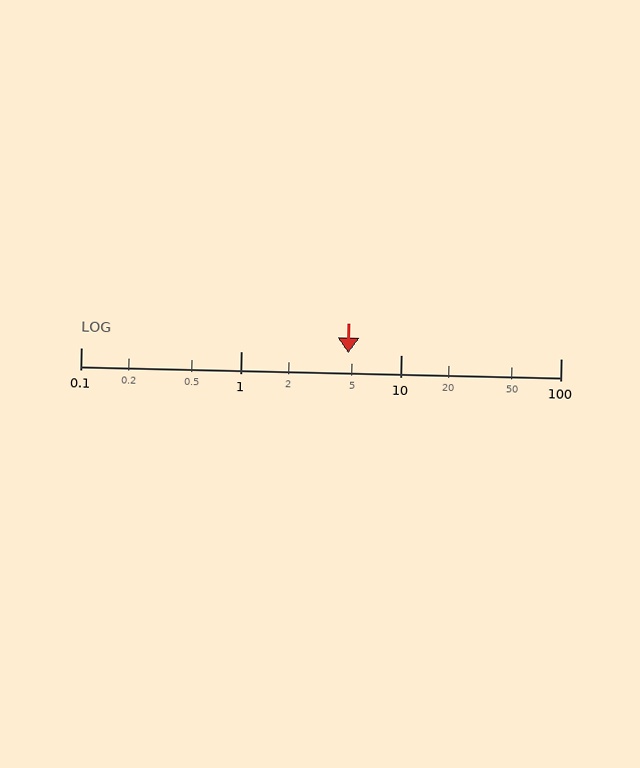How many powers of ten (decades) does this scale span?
The scale spans 3 decades, from 0.1 to 100.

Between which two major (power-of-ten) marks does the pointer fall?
The pointer is between 1 and 10.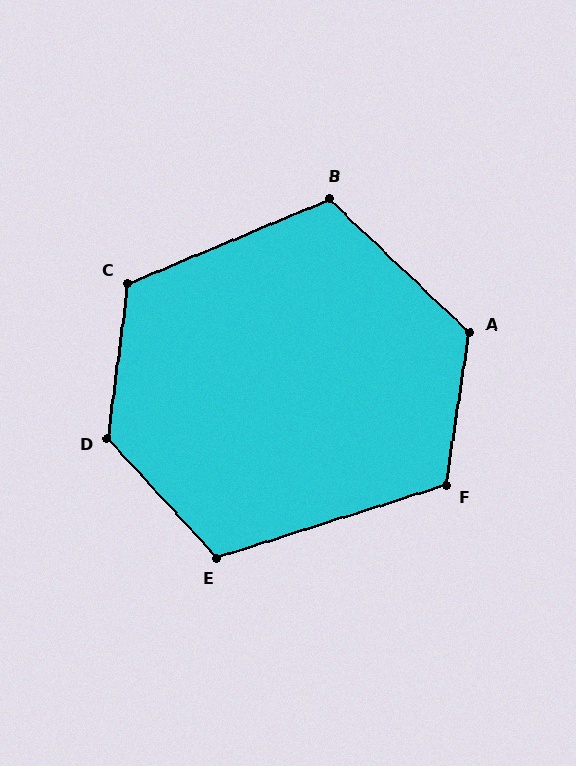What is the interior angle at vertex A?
Approximately 125 degrees (obtuse).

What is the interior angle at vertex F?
Approximately 116 degrees (obtuse).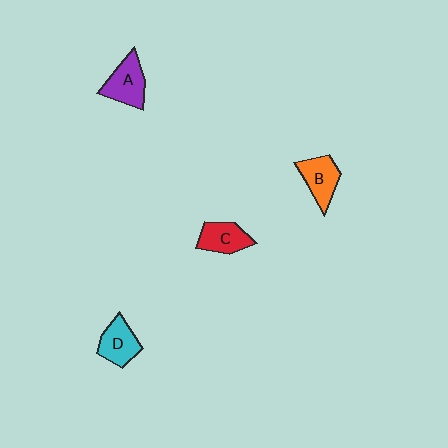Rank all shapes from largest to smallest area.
From largest to smallest: A (purple), B (orange), D (cyan), C (red).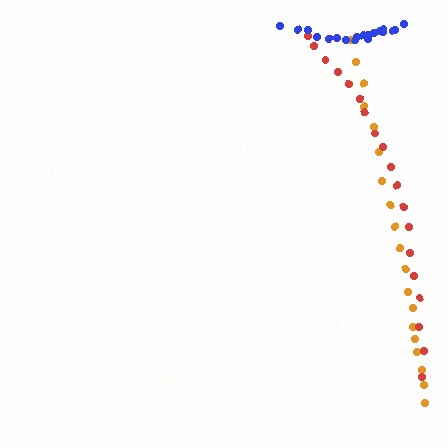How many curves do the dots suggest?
There are 3 distinct paths.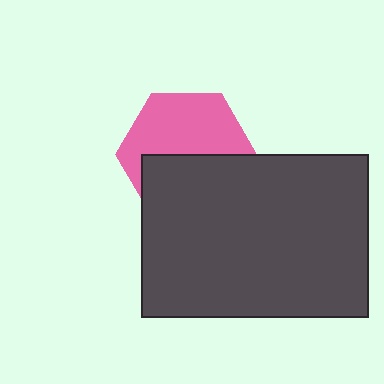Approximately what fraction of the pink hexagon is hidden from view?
Roughly 46% of the pink hexagon is hidden behind the dark gray rectangle.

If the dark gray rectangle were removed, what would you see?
You would see the complete pink hexagon.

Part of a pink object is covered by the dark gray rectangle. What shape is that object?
It is a hexagon.